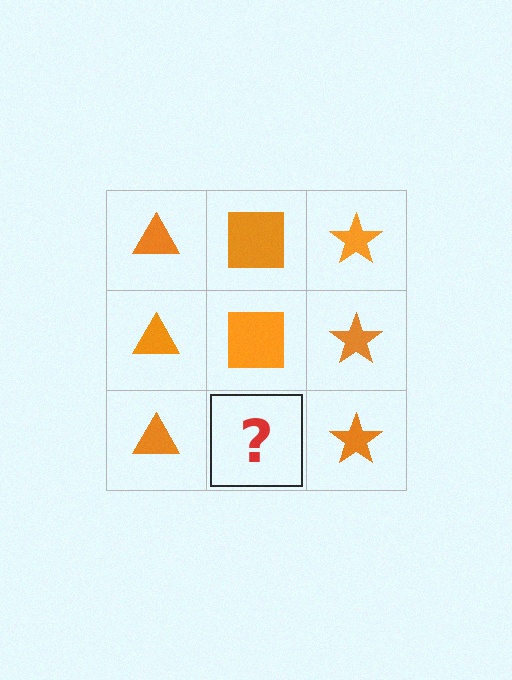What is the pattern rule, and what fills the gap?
The rule is that each column has a consistent shape. The gap should be filled with an orange square.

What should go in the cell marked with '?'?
The missing cell should contain an orange square.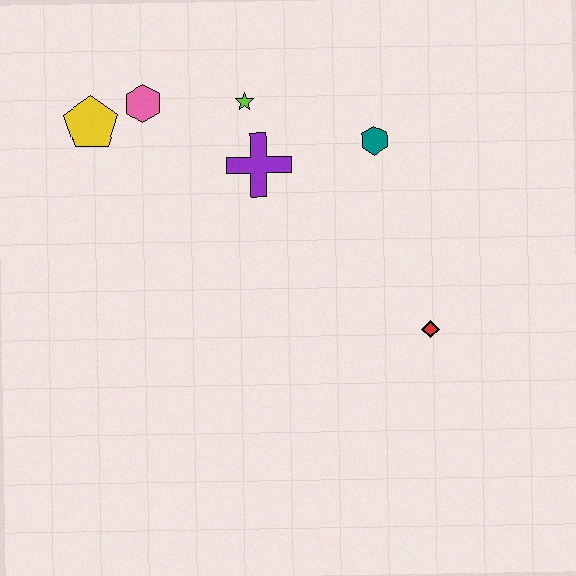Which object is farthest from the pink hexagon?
The red diamond is farthest from the pink hexagon.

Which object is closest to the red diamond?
The teal hexagon is closest to the red diamond.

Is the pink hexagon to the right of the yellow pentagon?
Yes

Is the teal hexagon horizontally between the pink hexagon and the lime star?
No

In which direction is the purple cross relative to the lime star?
The purple cross is below the lime star.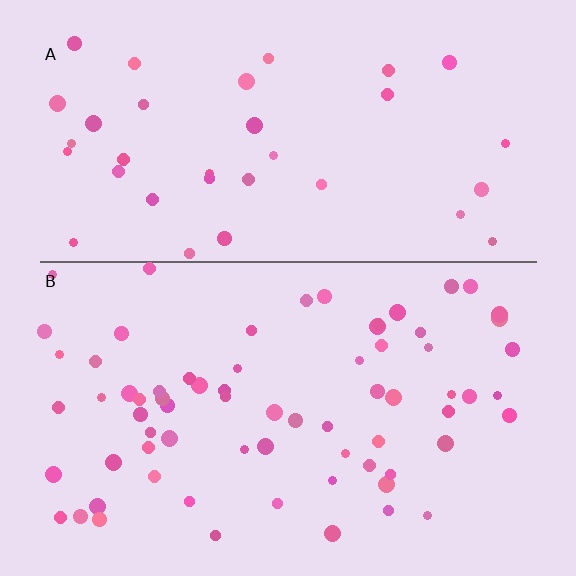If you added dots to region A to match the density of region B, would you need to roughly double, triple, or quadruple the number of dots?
Approximately double.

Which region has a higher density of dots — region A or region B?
B (the bottom).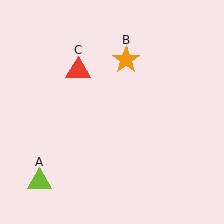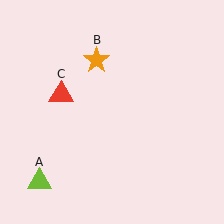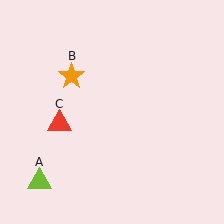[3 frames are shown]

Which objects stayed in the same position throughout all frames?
Lime triangle (object A) remained stationary.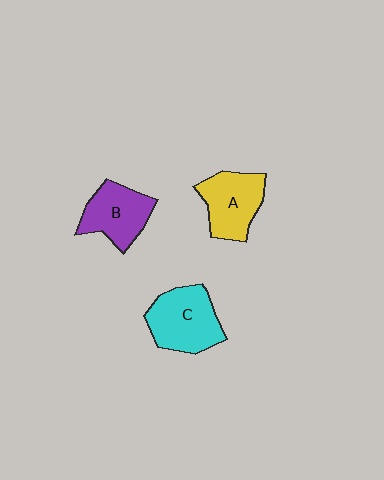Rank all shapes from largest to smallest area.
From largest to smallest: C (cyan), A (yellow), B (purple).